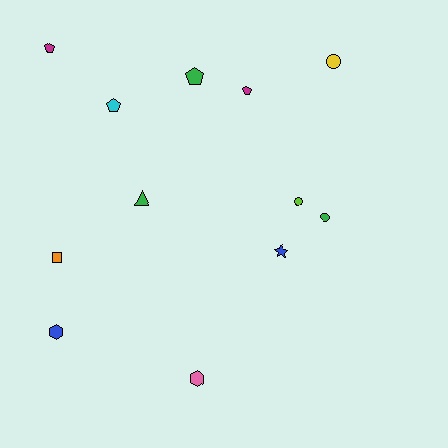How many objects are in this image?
There are 12 objects.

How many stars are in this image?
There is 1 star.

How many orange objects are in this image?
There is 1 orange object.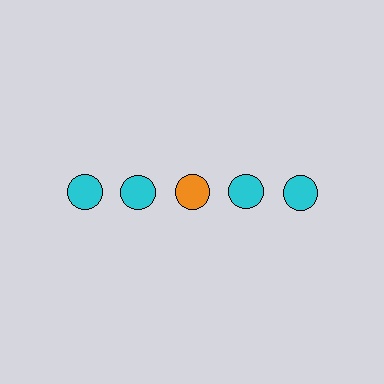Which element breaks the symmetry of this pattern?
The orange circle in the top row, center column breaks the symmetry. All other shapes are cyan circles.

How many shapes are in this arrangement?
There are 5 shapes arranged in a grid pattern.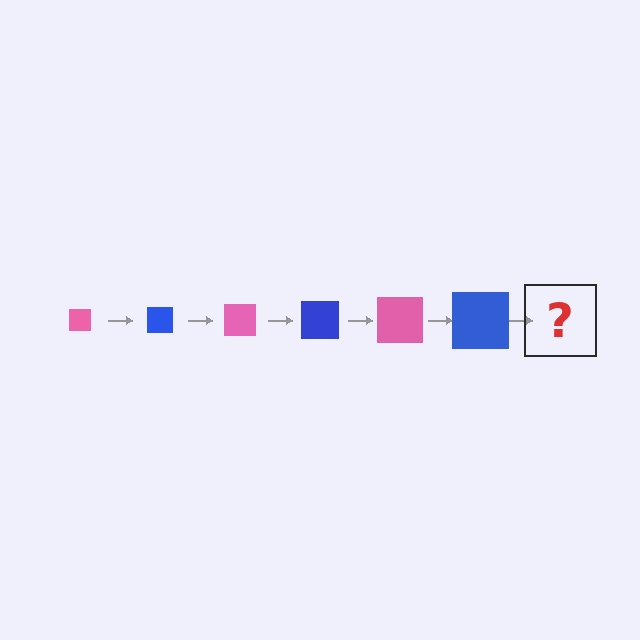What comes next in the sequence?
The next element should be a pink square, larger than the previous one.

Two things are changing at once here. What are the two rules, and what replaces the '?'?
The two rules are that the square grows larger each step and the color cycles through pink and blue. The '?' should be a pink square, larger than the previous one.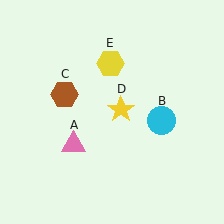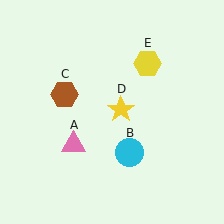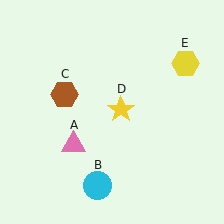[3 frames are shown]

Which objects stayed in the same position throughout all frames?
Pink triangle (object A) and brown hexagon (object C) and yellow star (object D) remained stationary.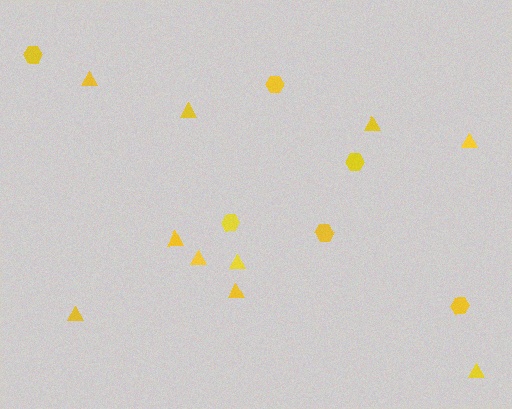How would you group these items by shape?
There are 2 groups: one group of hexagons (6) and one group of triangles (10).